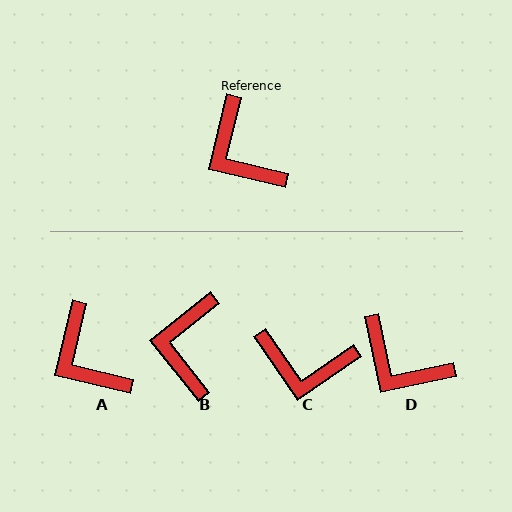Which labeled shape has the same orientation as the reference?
A.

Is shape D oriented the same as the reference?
No, it is off by about 25 degrees.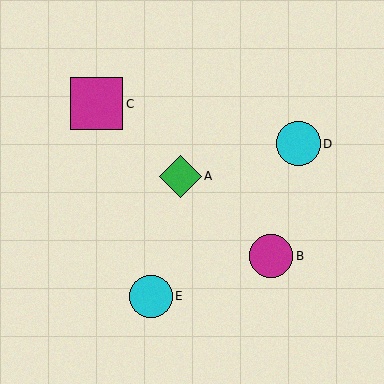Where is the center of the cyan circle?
The center of the cyan circle is at (299, 144).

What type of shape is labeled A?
Shape A is a green diamond.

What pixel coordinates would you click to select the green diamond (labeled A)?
Click at (180, 176) to select the green diamond A.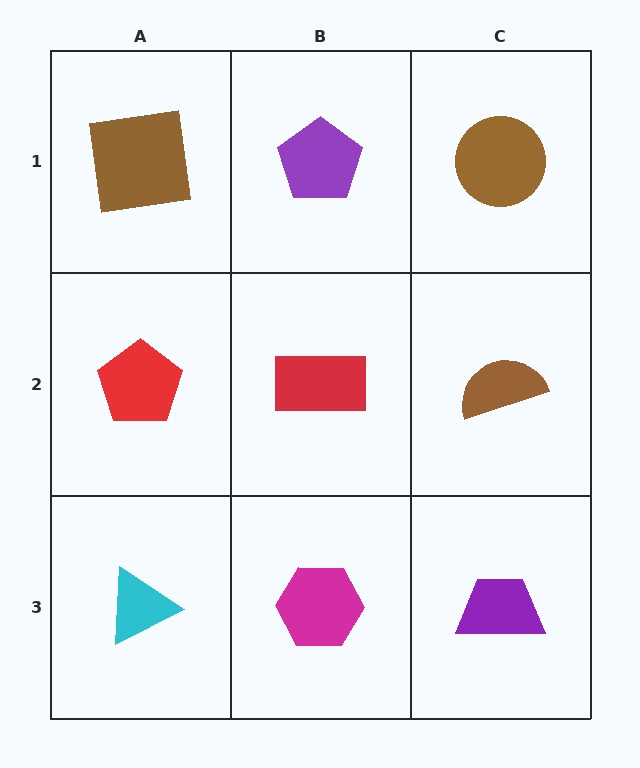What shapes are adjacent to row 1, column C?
A brown semicircle (row 2, column C), a purple pentagon (row 1, column B).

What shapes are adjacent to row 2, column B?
A purple pentagon (row 1, column B), a magenta hexagon (row 3, column B), a red pentagon (row 2, column A), a brown semicircle (row 2, column C).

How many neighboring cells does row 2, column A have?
3.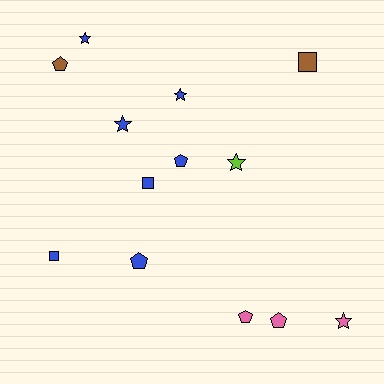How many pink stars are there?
There is 1 pink star.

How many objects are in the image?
There are 13 objects.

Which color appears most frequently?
Blue, with 7 objects.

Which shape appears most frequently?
Star, with 5 objects.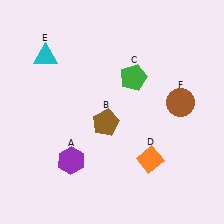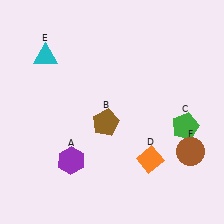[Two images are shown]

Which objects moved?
The objects that moved are: the green pentagon (C), the brown circle (F).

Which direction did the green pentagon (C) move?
The green pentagon (C) moved right.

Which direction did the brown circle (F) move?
The brown circle (F) moved down.